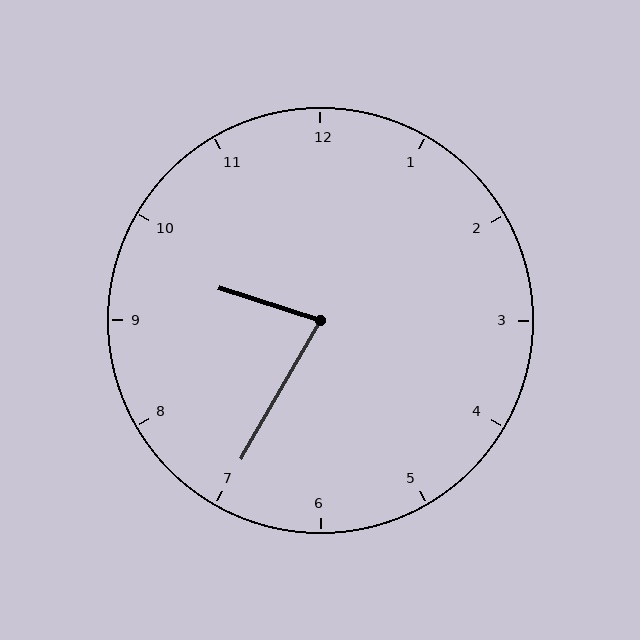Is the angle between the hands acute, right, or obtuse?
It is acute.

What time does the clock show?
9:35.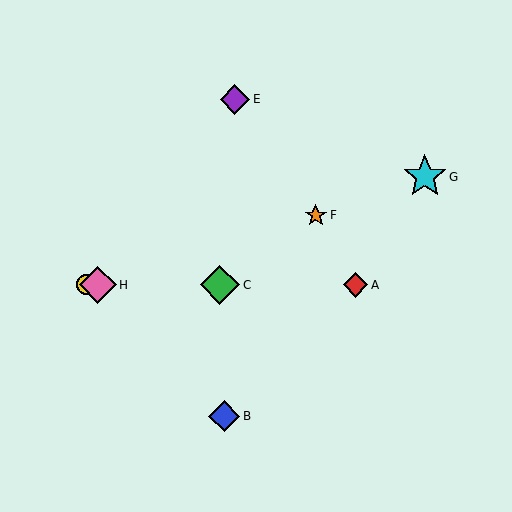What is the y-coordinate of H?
Object H is at y≈285.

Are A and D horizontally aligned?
Yes, both are at y≈285.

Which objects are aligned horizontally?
Objects A, C, D, H are aligned horizontally.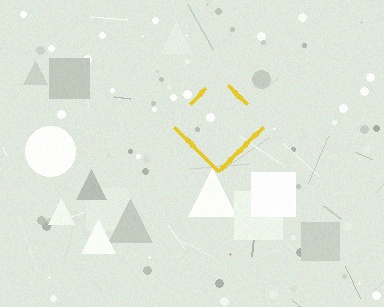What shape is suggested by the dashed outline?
The dashed outline suggests a diamond.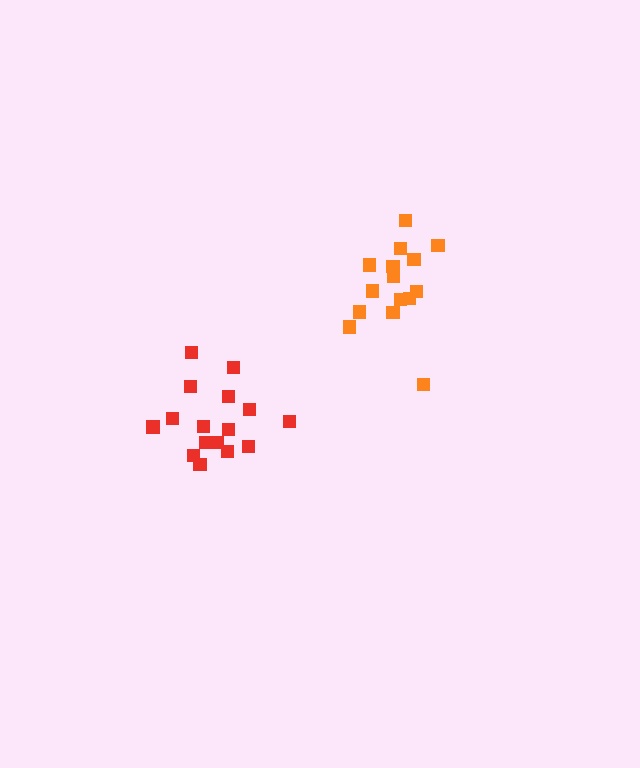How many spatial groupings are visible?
There are 2 spatial groupings.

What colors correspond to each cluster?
The clusters are colored: orange, red.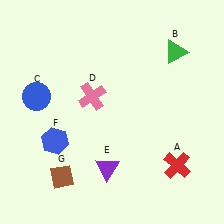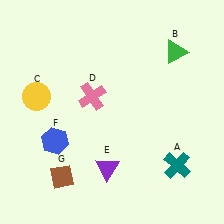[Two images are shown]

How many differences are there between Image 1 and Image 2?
There are 2 differences between the two images.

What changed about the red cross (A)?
In Image 1, A is red. In Image 2, it changed to teal.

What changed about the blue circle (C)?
In Image 1, C is blue. In Image 2, it changed to yellow.